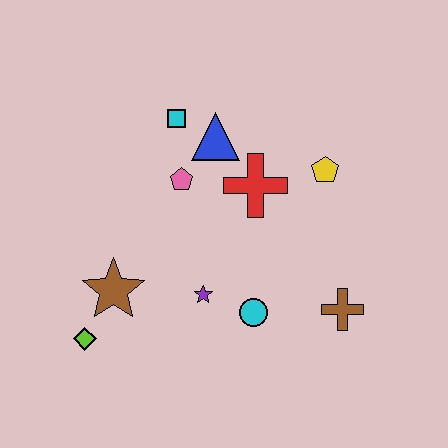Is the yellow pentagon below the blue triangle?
Yes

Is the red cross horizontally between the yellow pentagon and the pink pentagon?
Yes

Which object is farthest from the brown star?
The yellow pentagon is farthest from the brown star.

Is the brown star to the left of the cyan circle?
Yes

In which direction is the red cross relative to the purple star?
The red cross is above the purple star.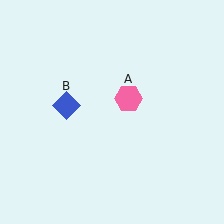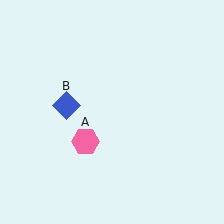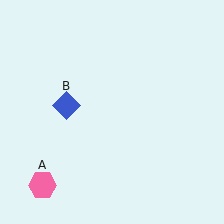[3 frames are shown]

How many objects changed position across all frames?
1 object changed position: pink hexagon (object A).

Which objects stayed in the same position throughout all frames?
Blue diamond (object B) remained stationary.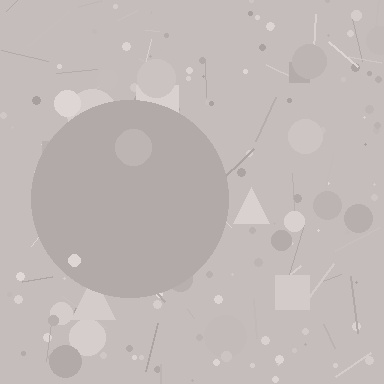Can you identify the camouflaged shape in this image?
The camouflaged shape is a circle.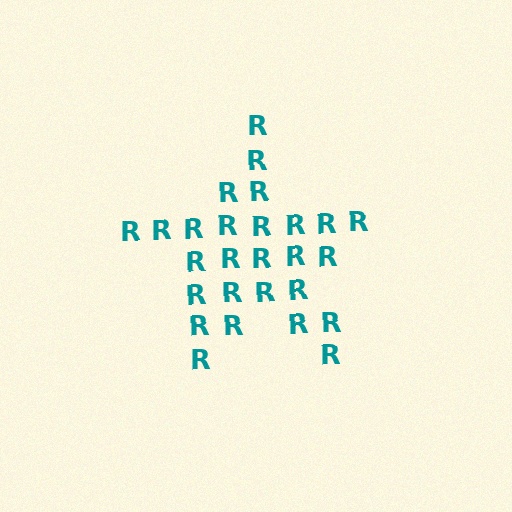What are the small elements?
The small elements are letter R's.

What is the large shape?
The large shape is a star.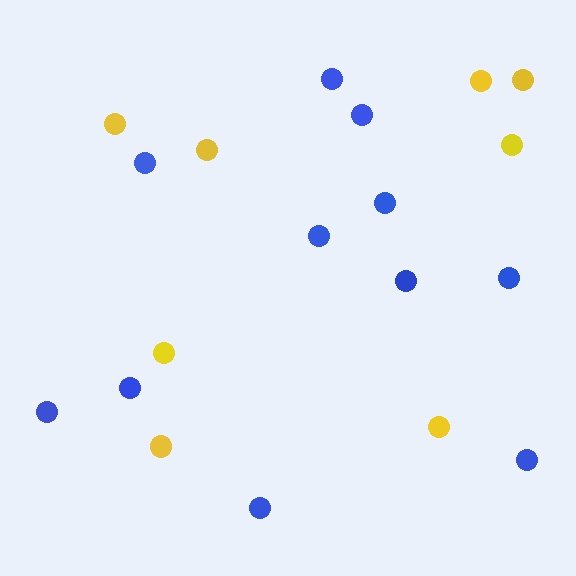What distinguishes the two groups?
There are 2 groups: one group of yellow circles (8) and one group of blue circles (11).